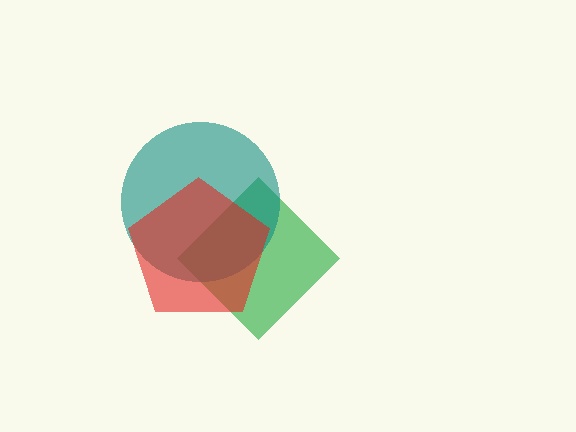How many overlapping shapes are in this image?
There are 3 overlapping shapes in the image.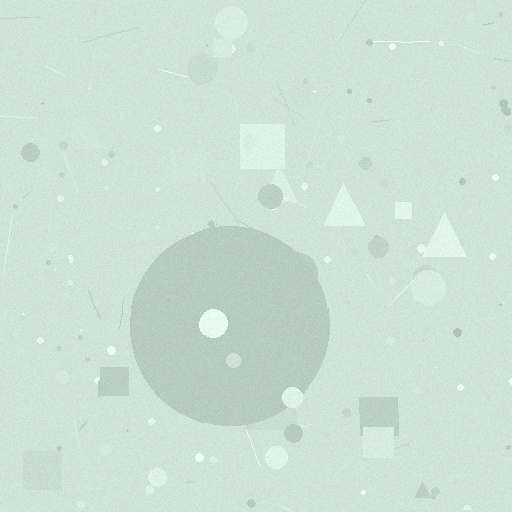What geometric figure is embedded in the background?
A circle is embedded in the background.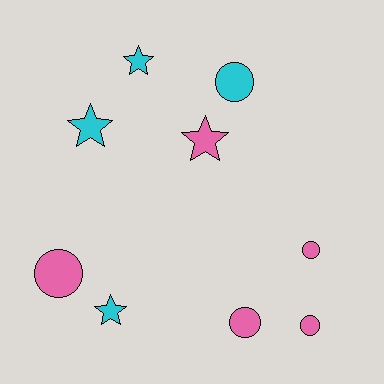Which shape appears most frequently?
Circle, with 5 objects.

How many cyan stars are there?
There are 3 cyan stars.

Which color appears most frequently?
Pink, with 5 objects.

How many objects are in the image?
There are 9 objects.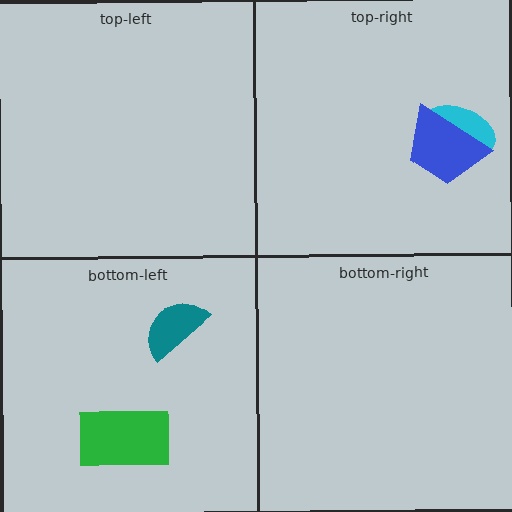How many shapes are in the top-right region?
2.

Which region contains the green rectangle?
The bottom-left region.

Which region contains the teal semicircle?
The bottom-left region.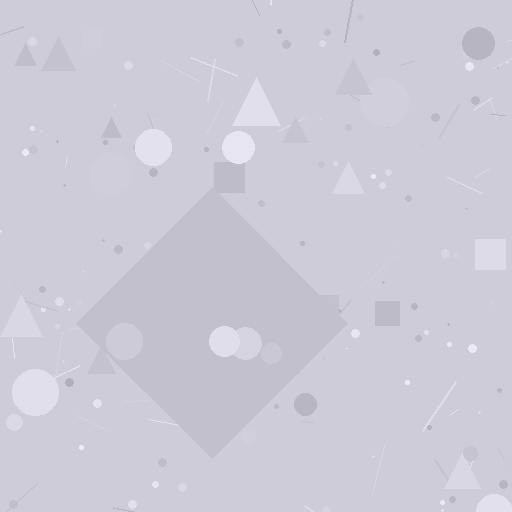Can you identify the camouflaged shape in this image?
The camouflaged shape is a diamond.